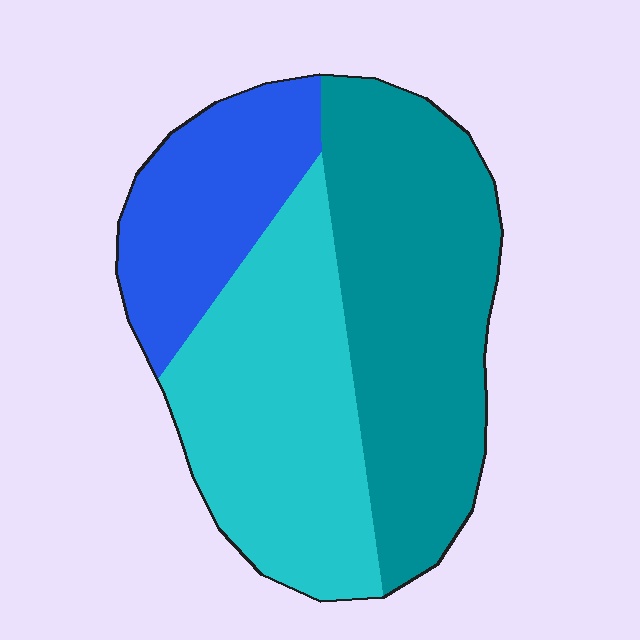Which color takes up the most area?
Teal, at roughly 40%.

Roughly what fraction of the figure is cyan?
Cyan covers around 35% of the figure.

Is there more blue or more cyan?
Cyan.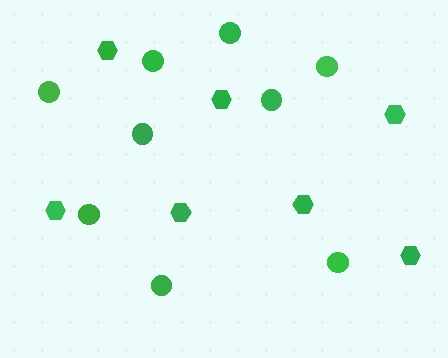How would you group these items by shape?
There are 2 groups: one group of hexagons (7) and one group of circles (9).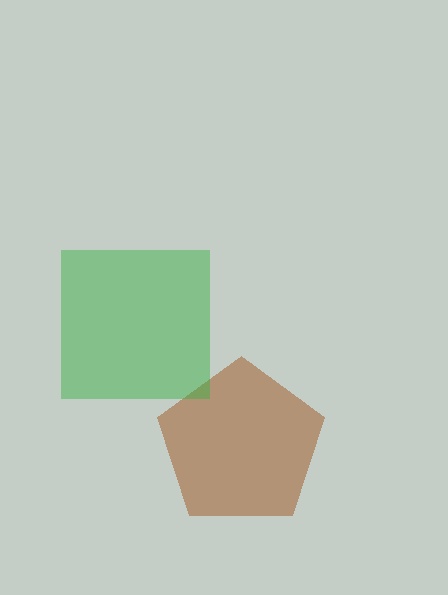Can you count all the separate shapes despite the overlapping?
Yes, there are 2 separate shapes.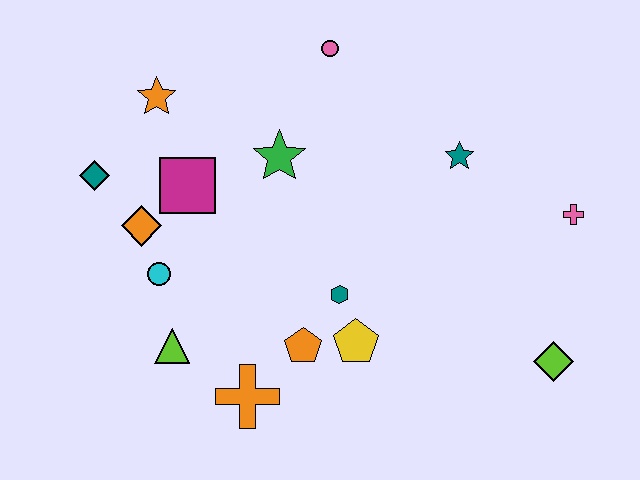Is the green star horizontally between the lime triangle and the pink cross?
Yes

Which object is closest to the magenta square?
The orange diamond is closest to the magenta square.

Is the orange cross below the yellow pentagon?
Yes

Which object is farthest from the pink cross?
The teal diamond is farthest from the pink cross.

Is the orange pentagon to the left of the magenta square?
No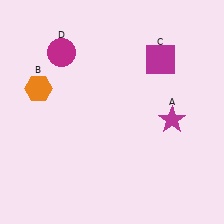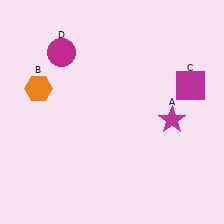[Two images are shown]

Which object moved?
The magenta square (C) moved right.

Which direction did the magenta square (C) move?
The magenta square (C) moved right.